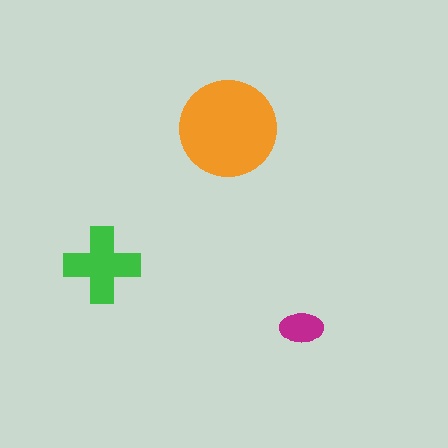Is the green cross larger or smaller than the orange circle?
Smaller.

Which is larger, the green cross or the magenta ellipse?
The green cross.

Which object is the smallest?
The magenta ellipse.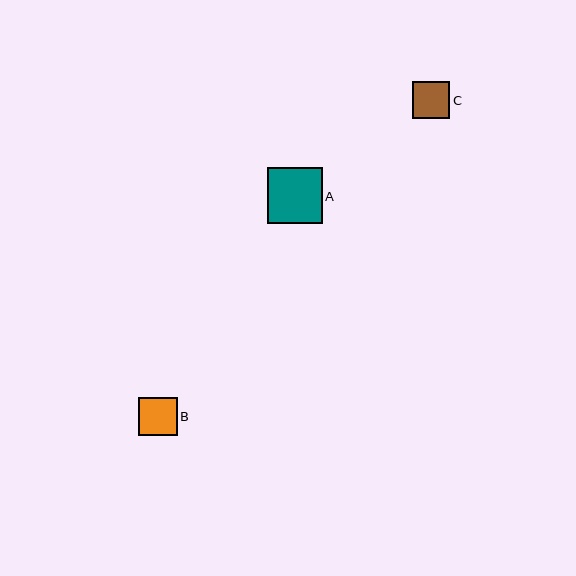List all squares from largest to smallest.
From largest to smallest: A, B, C.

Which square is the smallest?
Square C is the smallest with a size of approximately 37 pixels.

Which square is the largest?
Square A is the largest with a size of approximately 55 pixels.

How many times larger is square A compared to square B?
Square A is approximately 1.4 times the size of square B.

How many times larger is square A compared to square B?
Square A is approximately 1.4 times the size of square B.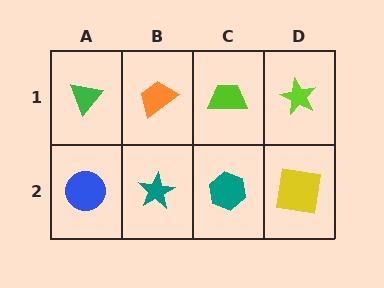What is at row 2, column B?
A teal star.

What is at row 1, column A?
A green triangle.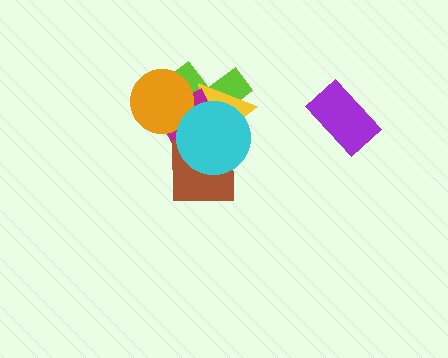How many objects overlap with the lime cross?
5 objects overlap with the lime cross.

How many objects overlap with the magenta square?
5 objects overlap with the magenta square.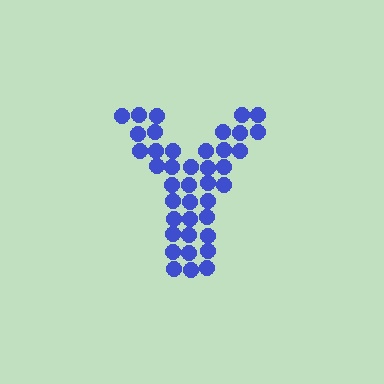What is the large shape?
The large shape is the letter Y.